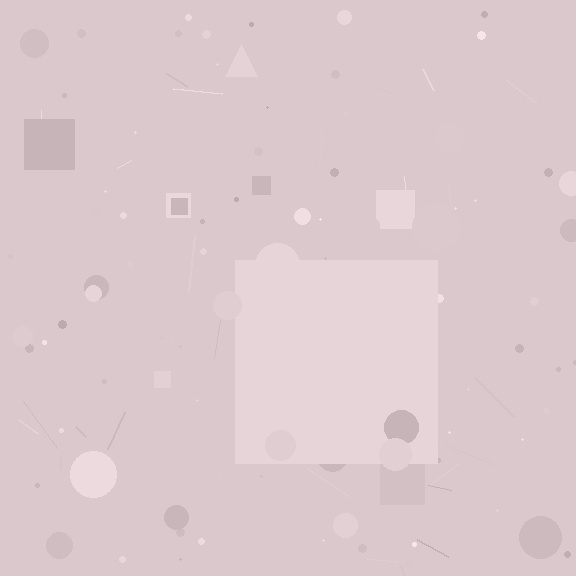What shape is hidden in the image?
A square is hidden in the image.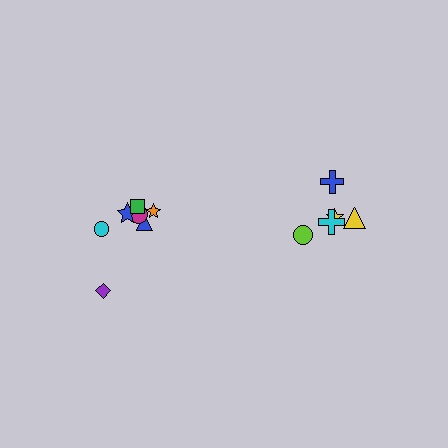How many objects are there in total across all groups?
There are 12 objects.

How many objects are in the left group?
There are 7 objects.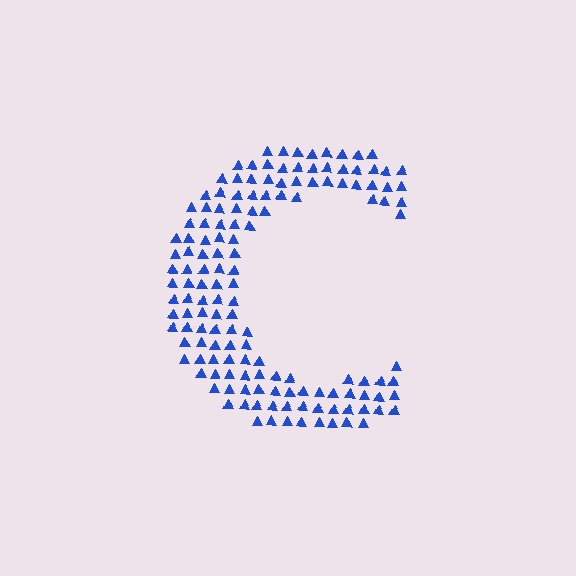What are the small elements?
The small elements are triangles.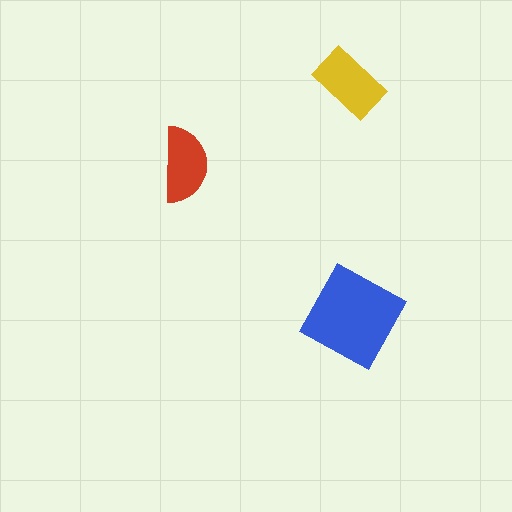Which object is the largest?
The blue diamond.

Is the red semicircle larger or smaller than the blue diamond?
Smaller.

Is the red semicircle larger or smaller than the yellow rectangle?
Smaller.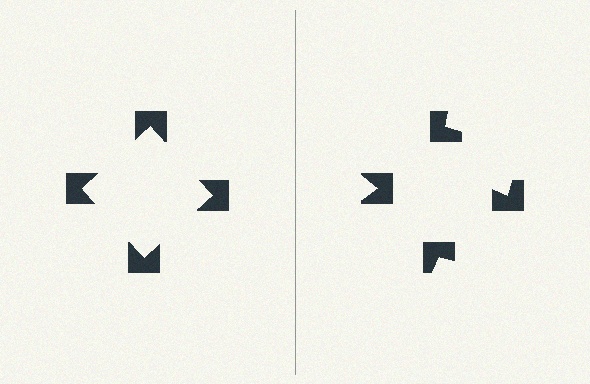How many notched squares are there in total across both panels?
8 — 4 on each side.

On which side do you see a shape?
An illusory square appears on the left side. On the right side the wedge cuts are rotated, so no coherent shape forms.